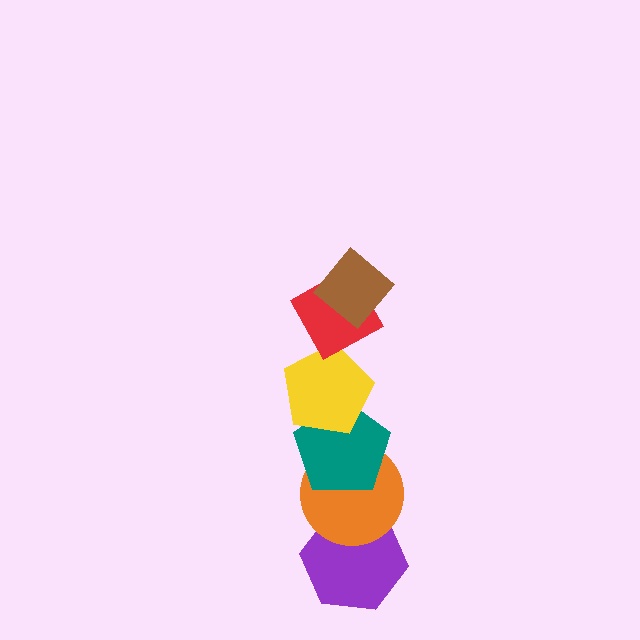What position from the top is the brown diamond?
The brown diamond is 1st from the top.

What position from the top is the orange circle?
The orange circle is 5th from the top.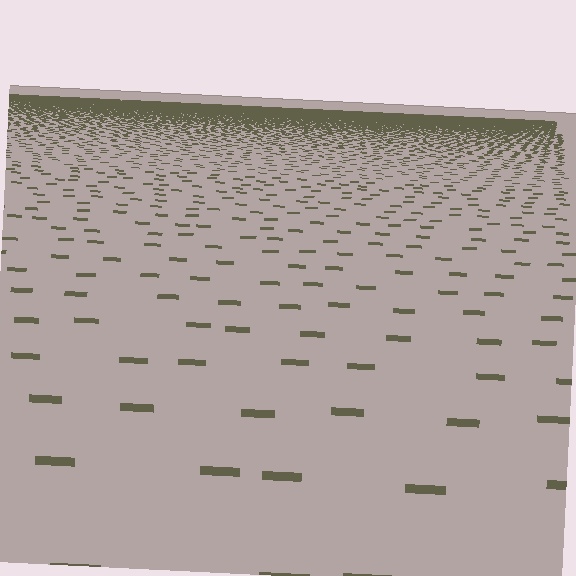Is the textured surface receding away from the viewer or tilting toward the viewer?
The surface is receding away from the viewer. Texture elements get smaller and denser toward the top.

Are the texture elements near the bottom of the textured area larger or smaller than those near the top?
Larger. Near the bottom, elements are closer to the viewer and appear at a bigger on-screen size.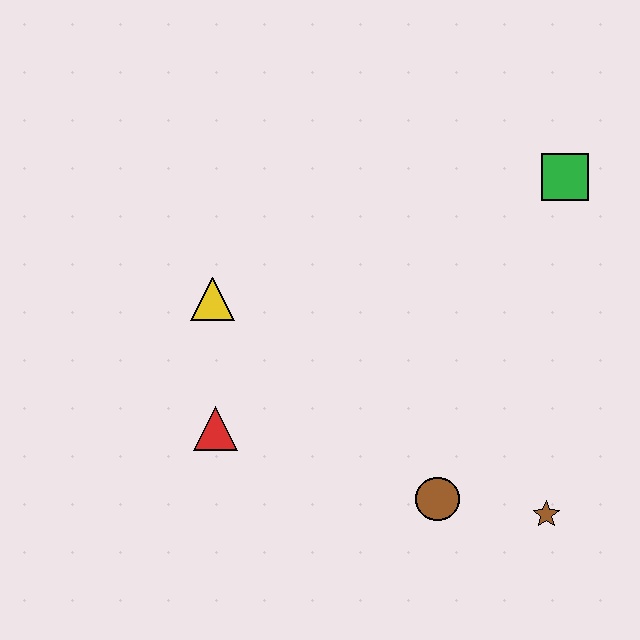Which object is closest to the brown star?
The brown circle is closest to the brown star.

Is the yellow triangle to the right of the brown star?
No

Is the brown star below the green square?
Yes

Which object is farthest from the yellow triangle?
The brown star is farthest from the yellow triangle.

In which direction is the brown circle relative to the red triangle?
The brown circle is to the right of the red triangle.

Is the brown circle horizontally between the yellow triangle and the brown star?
Yes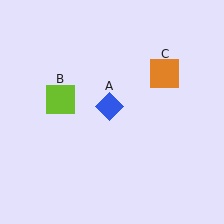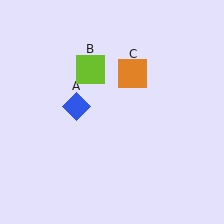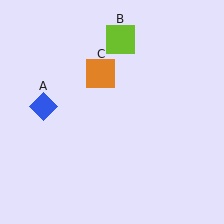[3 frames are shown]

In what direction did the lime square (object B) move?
The lime square (object B) moved up and to the right.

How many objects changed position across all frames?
3 objects changed position: blue diamond (object A), lime square (object B), orange square (object C).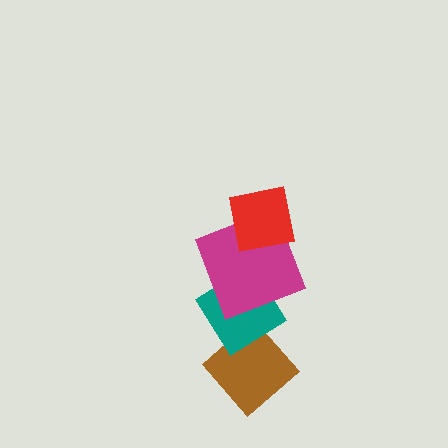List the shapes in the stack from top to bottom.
From top to bottom: the red square, the magenta square, the teal diamond, the brown diamond.